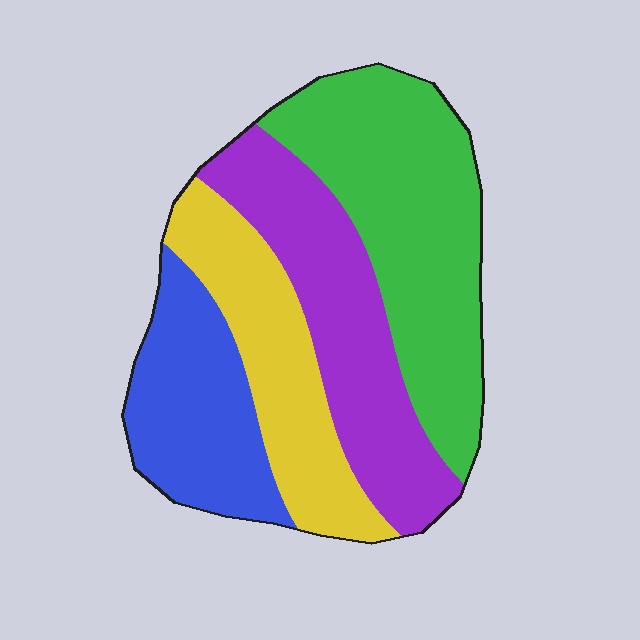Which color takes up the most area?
Green, at roughly 35%.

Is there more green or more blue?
Green.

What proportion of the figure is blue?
Blue takes up about one fifth (1/5) of the figure.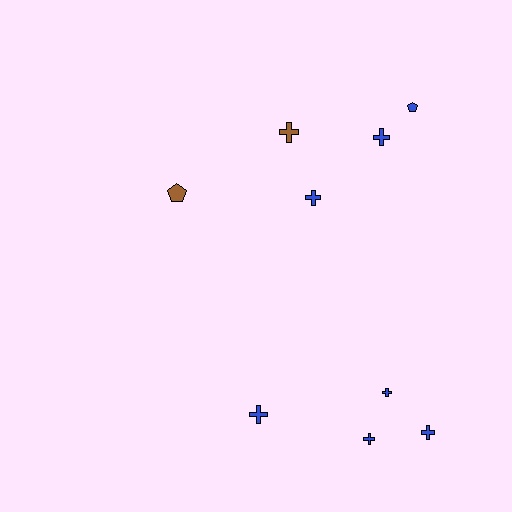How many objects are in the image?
There are 9 objects.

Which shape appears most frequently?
Cross, with 7 objects.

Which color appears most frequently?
Blue, with 7 objects.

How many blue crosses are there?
There are 6 blue crosses.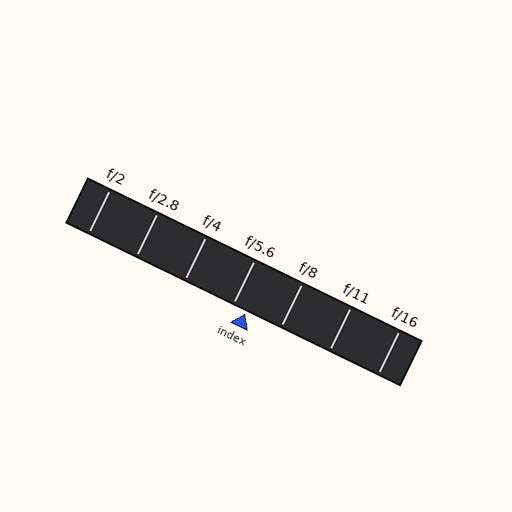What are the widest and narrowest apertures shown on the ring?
The widest aperture shown is f/2 and the narrowest is f/16.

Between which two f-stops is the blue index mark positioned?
The index mark is between f/5.6 and f/8.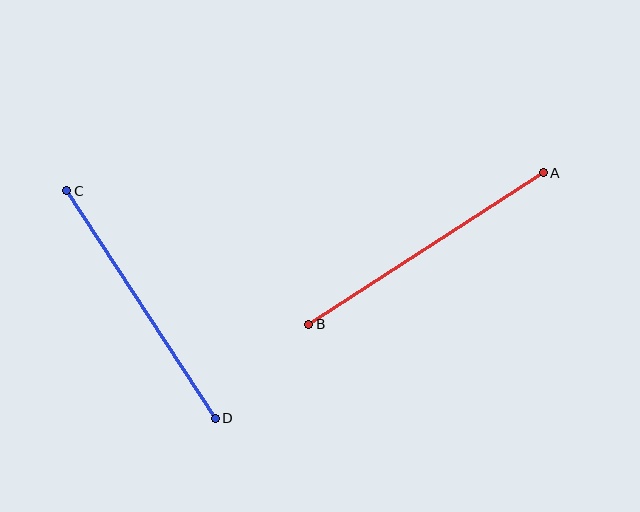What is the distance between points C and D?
The distance is approximately 272 pixels.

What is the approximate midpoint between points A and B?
The midpoint is at approximately (426, 249) pixels.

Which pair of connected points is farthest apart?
Points A and B are farthest apart.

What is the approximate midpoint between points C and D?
The midpoint is at approximately (141, 305) pixels.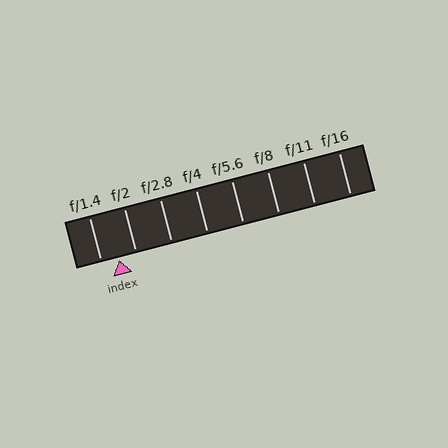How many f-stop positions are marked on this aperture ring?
There are 8 f-stop positions marked.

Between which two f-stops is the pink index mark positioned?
The index mark is between f/1.4 and f/2.